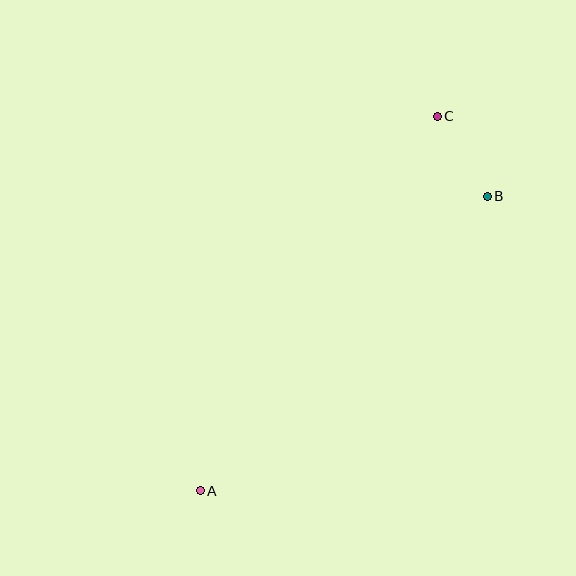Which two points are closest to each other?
Points B and C are closest to each other.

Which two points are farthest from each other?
Points A and C are farthest from each other.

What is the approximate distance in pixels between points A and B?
The distance between A and B is approximately 411 pixels.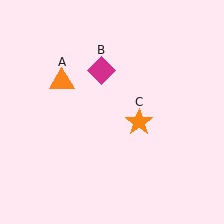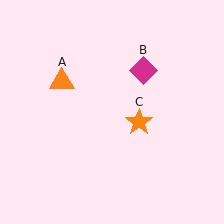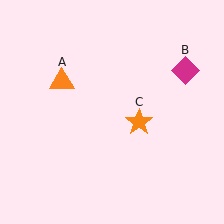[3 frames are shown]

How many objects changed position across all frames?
1 object changed position: magenta diamond (object B).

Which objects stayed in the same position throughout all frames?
Orange triangle (object A) and orange star (object C) remained stationary.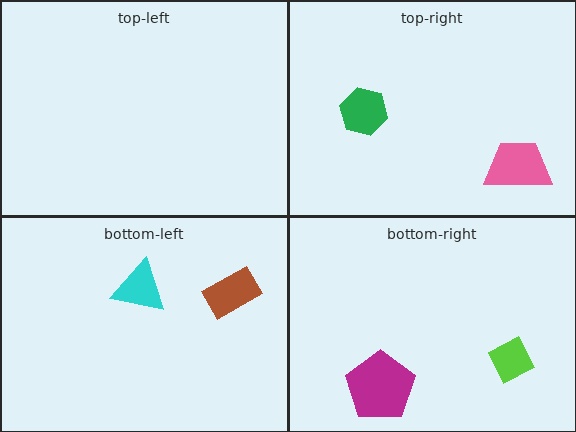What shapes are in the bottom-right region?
The lime diamond, the magenta pentagon.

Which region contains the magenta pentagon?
The bottom-right region.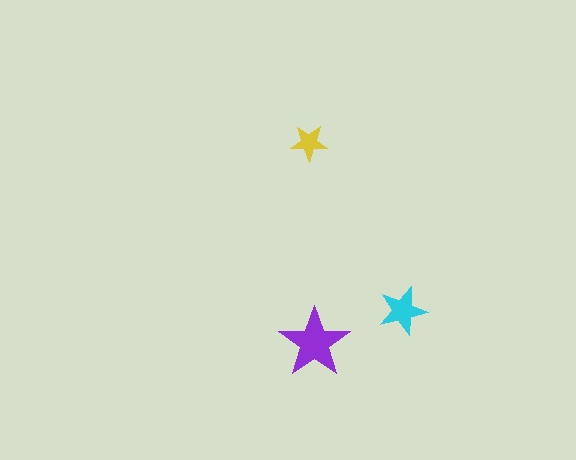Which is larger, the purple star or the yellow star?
The purple one.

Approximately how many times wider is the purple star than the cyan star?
About 1.5 times wider.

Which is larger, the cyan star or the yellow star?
The cyan one.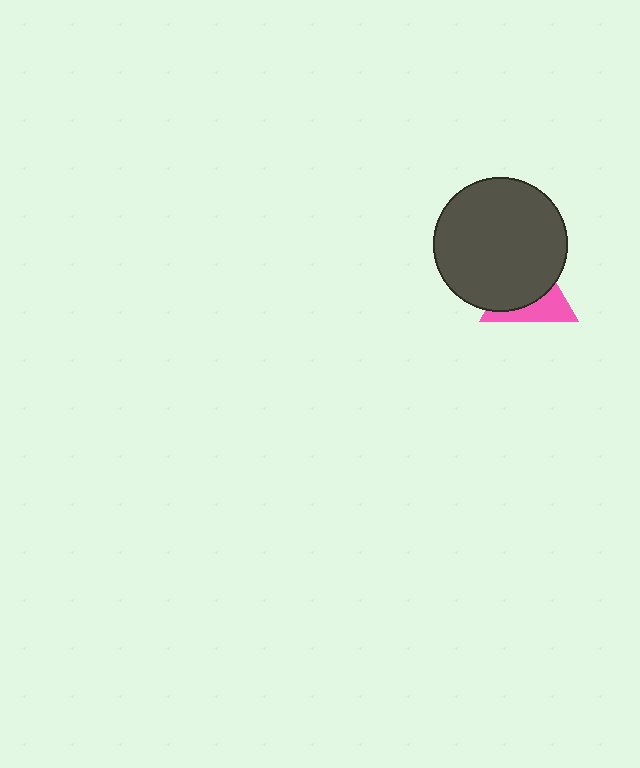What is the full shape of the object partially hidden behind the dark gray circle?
The partially hidden object is a pink triangle.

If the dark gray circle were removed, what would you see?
You would see the complete pink triangle.